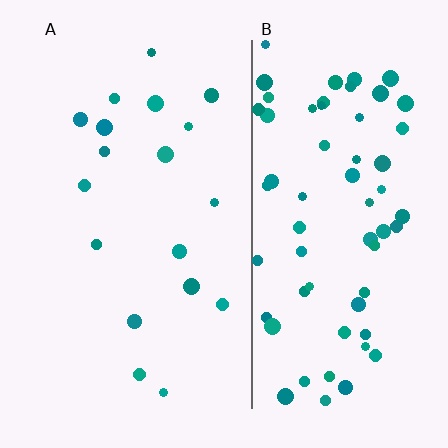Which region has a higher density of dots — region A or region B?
B (the right).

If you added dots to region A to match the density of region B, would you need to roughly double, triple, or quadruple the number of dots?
Approximately quadruple.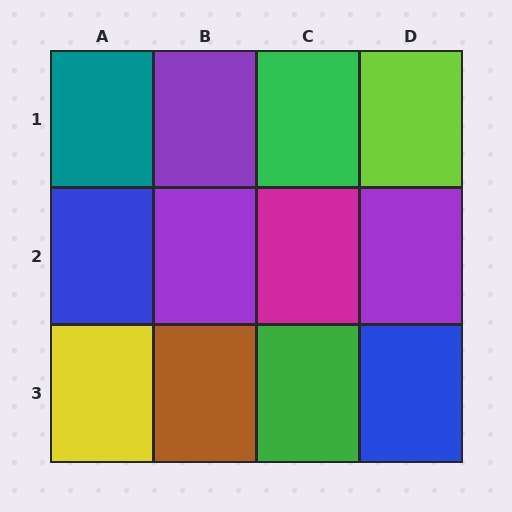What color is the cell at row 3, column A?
Yellow.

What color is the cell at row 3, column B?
Brown.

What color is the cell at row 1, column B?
Purple.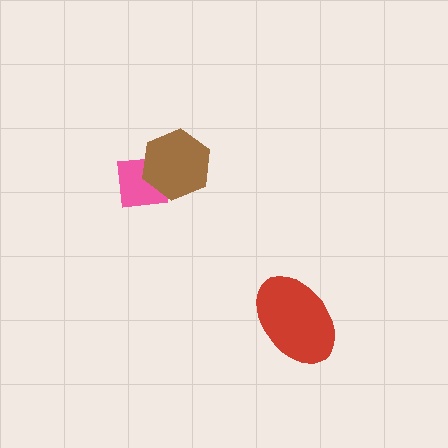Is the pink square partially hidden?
Yes, it is partially covered by another shape.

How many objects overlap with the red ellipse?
0 objects overlap with the red ellipse.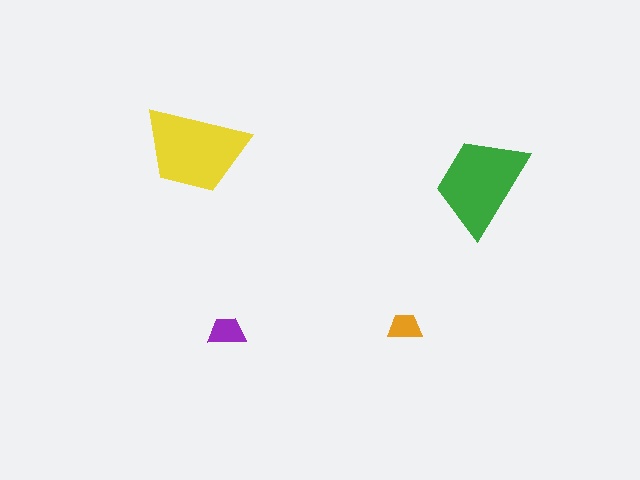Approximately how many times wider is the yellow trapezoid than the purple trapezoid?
About 2.5 times wider.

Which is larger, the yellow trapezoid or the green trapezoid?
The yellow one.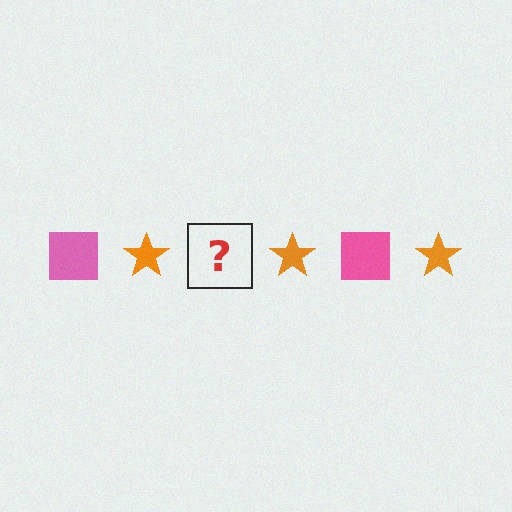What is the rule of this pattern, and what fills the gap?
The rule is that the pattern alternates between pink square and orange star. The gap should be filled with a pink square.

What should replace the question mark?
The question mark should be replaced with a pink square.